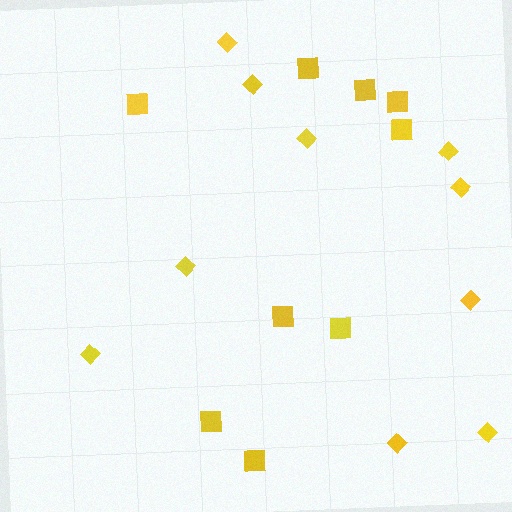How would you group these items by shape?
There are 2 groups: one group of diamonds (10) and one group of squares (9).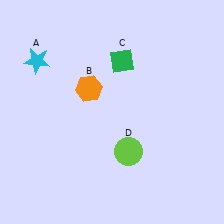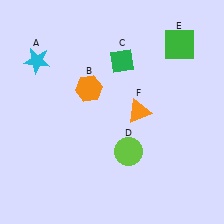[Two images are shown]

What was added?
A green square (E), an orange triangle (F) were added in Image 2.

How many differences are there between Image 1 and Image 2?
There are 2 differences between the two images.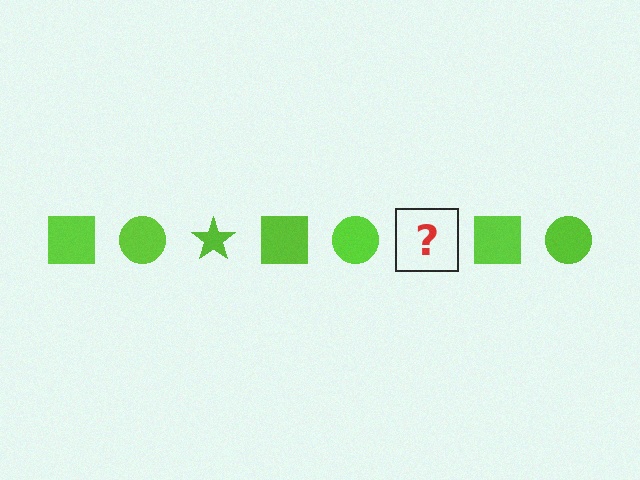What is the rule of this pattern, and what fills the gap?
The rule is that the pattern cycles through square, circle, star shapes in lime. The gap should be filled with a lime star.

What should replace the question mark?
The question mark should be replaced with a lime star.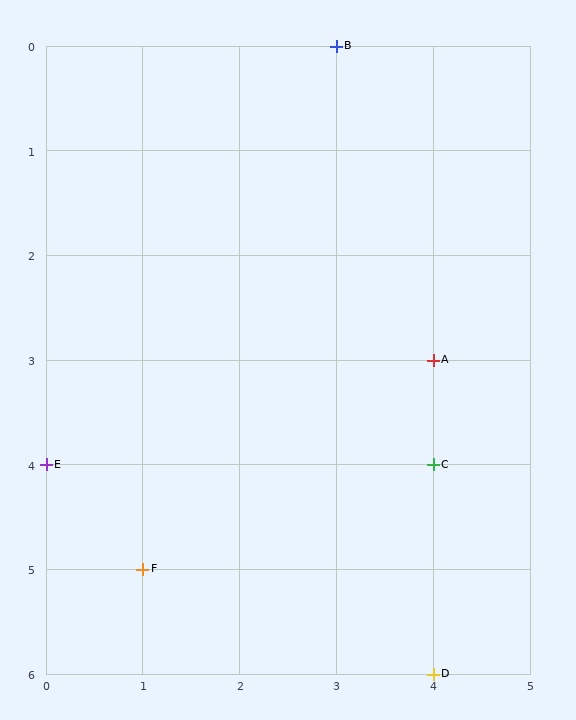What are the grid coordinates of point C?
Point C is at grid coordinates (4, 4).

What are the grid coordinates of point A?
Point A is at grid coordinates (4, 3).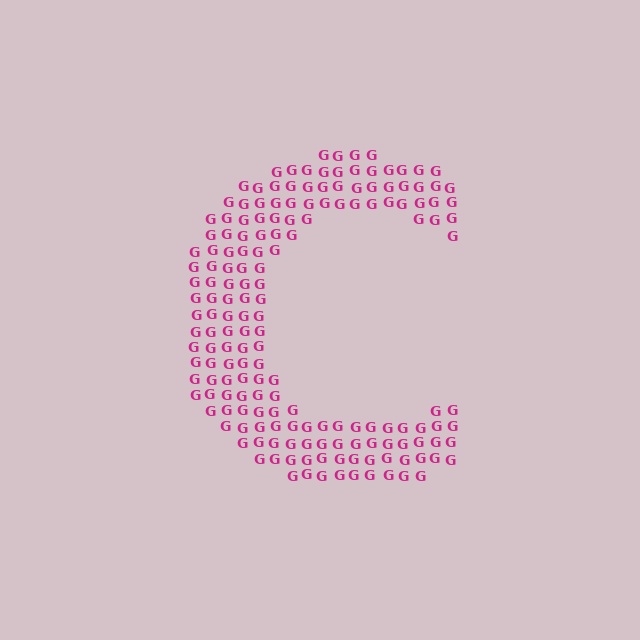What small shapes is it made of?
It is made of small letter G's.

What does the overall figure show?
The overall figure shows the letter C.